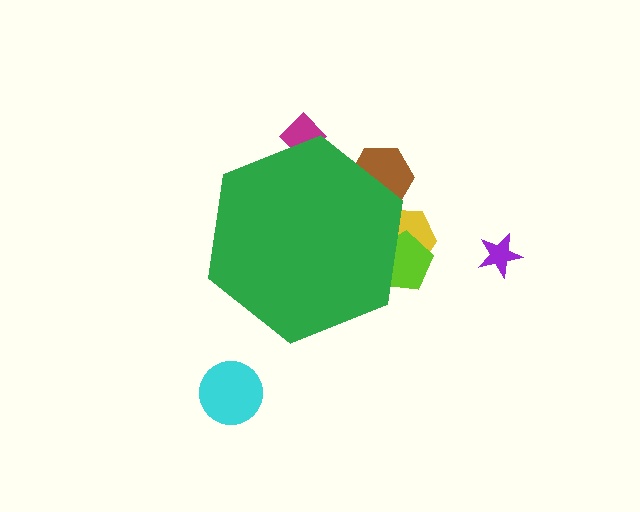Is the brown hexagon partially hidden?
Yes, the brown hexagon is partially hidden behind the green hexagon.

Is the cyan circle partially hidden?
No, the cyan circle is fully visible.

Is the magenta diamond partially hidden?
Yes, the magenta diamond is partially hidden behind the green hexagon.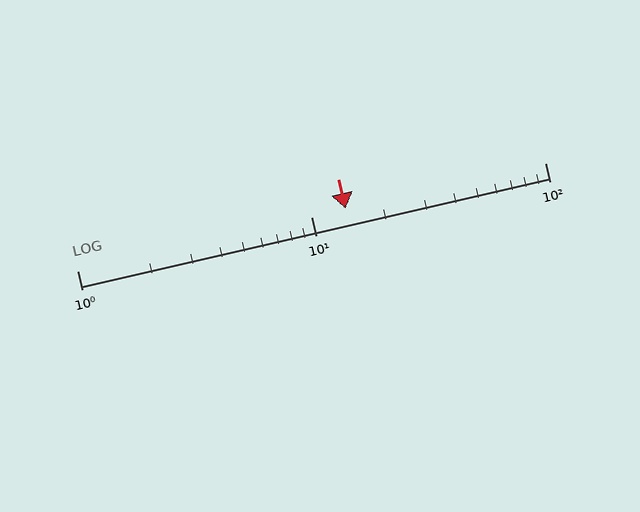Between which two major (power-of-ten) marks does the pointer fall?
The pointer is between 10 and 100.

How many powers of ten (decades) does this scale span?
The scale spans 2 decades, from 1 to 100.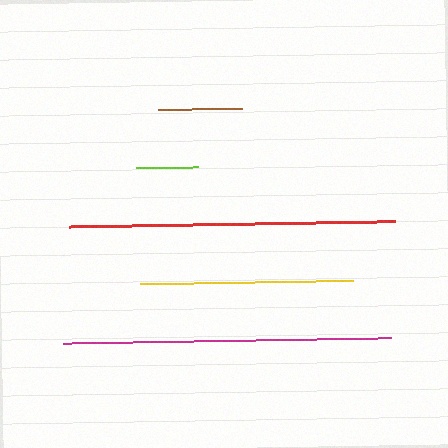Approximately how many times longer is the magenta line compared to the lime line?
The magenta line is approximately 5.3 times the length of the lime line.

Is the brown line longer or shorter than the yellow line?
The yellow line is longer than the brown line.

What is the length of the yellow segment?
The yellow segment is approximately 213 pixels long.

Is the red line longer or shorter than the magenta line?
The magenta line is longer than the red line.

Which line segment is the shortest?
The lime line is the shortest at approximately 62 pixels.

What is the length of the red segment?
The red segment is approximately 326 pixels long.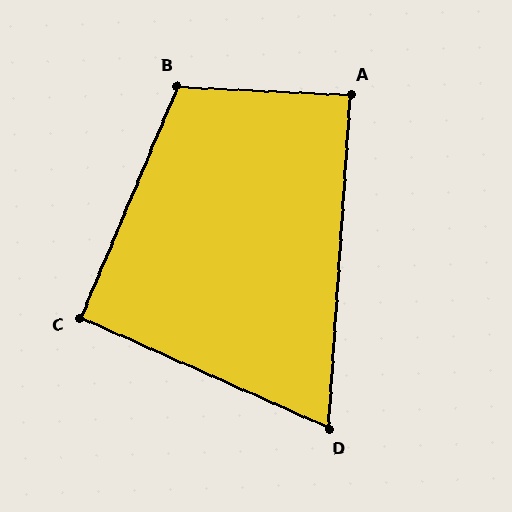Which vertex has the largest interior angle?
B, at approximately 110 degrees.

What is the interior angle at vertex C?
Approximately 91 degrees (approximately right).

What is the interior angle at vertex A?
Approximately 89 degrees (approximately right).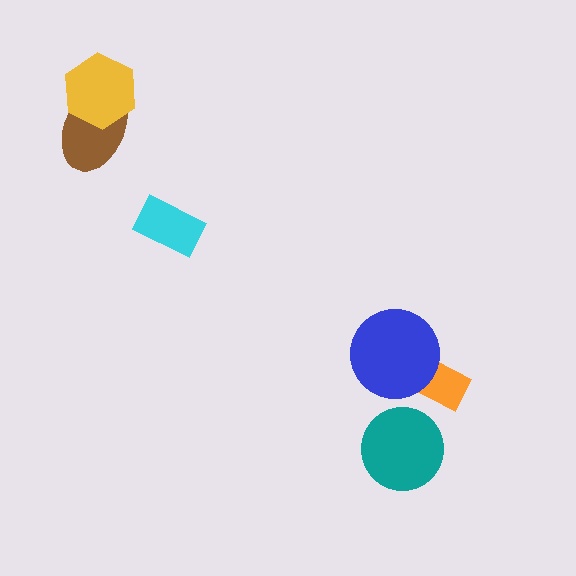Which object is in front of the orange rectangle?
The blue circle is in front of the orange rectangle.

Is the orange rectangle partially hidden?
Yes, it is partially covered by another shape.